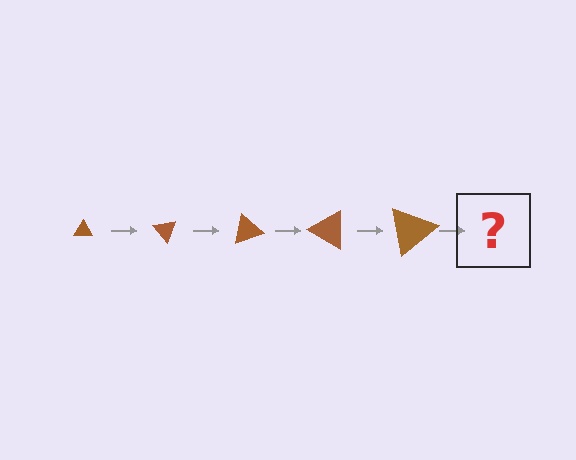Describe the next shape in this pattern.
It should be a triangle, larger than the previous one and rotated 250 degrees from the start.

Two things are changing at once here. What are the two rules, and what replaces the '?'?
The two rules are that the triangle grows larger each step and it rotates 50 degrees each step. The '?' should be a triangle, larger than the previous one and rotated 250 degrees from the start.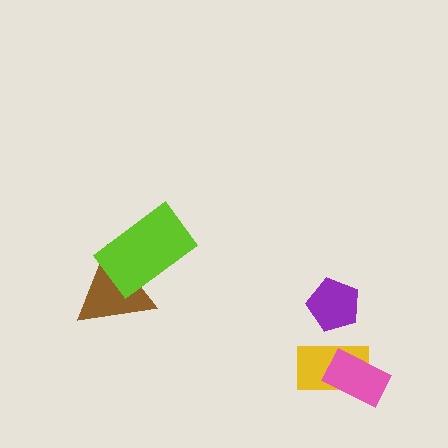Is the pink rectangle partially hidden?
No, no other shape covers it.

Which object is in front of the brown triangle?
The lime rectangle is in front of the brown triangle.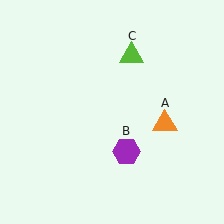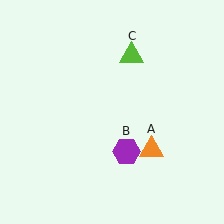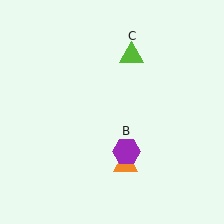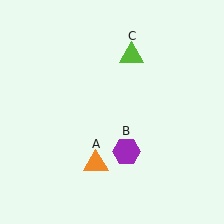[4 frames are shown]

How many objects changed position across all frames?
1 object changed position: orange triangle (object A).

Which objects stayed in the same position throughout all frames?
Purple hexagon (object B) and lime triangle (object C) remained stationary.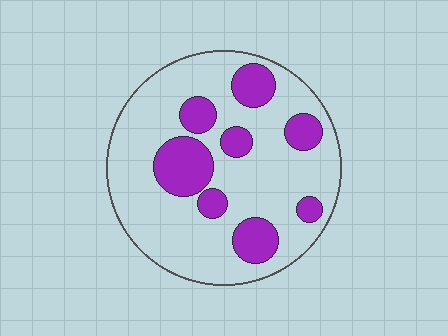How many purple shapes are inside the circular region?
8.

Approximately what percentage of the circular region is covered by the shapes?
Approximately 25%.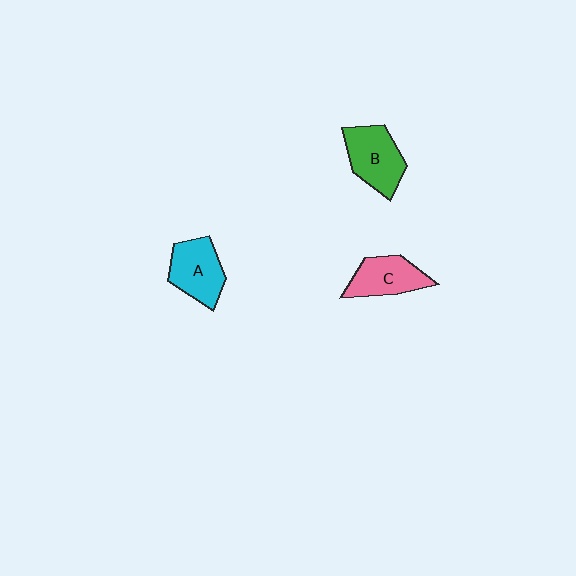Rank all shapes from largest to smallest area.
From largest to smallest: B (green), A (cyan), C (pink).